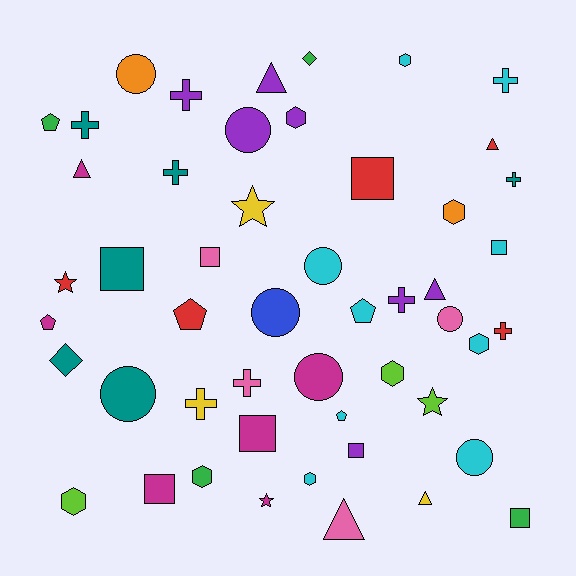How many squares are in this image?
There are 8 squares.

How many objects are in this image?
There are 50 objects.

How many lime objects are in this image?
There are 3 lime objects.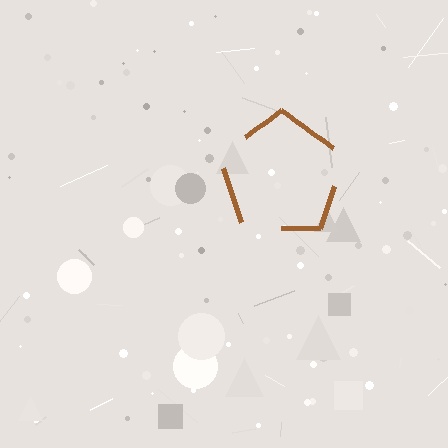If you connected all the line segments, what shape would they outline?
They would outline a pentagon.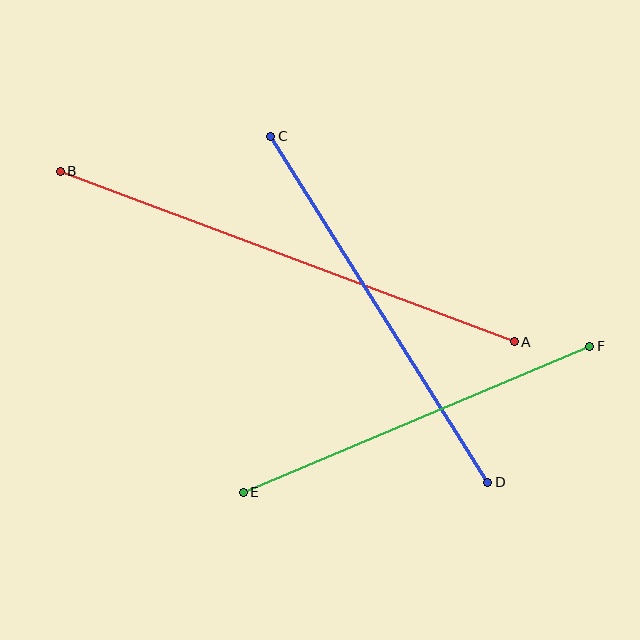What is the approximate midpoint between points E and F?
The midpoint is at approximately (417, 419) pixels.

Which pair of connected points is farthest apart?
Points A and B are farthest apart.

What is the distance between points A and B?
The distance is approximately 485 pixels.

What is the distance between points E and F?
The distance is approximately 376 pixels.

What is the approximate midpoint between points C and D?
The midpoint is at approximately (379, 309) pixels.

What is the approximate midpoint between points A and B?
The midpoint is at approximately (287, 256) pixels.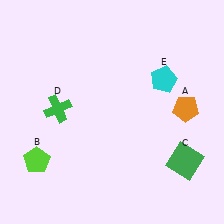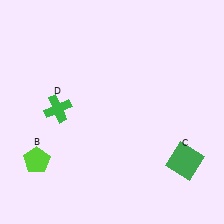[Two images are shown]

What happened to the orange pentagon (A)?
The orange pentagon (A) was removed in Image 2. It was in the top-right area of Image 1.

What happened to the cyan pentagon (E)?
The cyan pentagon (E) was removed in Image 2. It was in the top-right area of Image 1.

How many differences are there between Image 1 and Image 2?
There are 2 differences between the two images.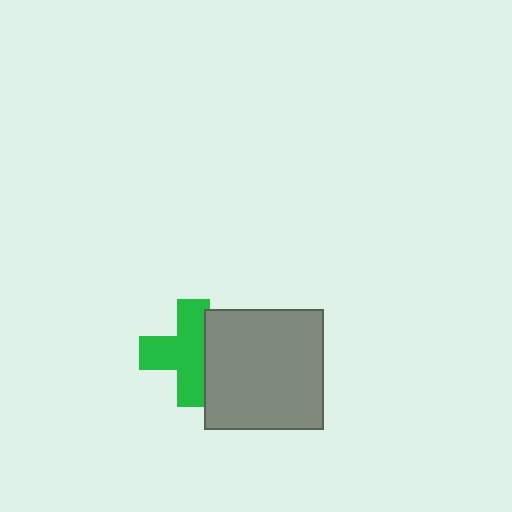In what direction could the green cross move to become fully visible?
The green cross could move left. That would shift it out from behind the gray rectangle entirely.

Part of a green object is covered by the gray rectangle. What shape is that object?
It is a cross.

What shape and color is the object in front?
The object in front is a gray rectangle.